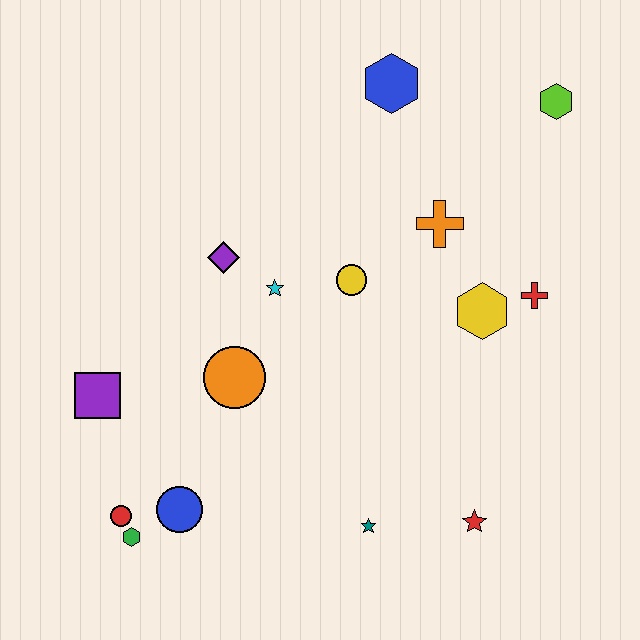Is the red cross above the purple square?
Yes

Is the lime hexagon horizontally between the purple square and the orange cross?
No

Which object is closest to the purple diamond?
The cyan star is closest to the purple diamond.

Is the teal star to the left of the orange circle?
No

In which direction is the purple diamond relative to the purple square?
The purple diamond is above the purple square.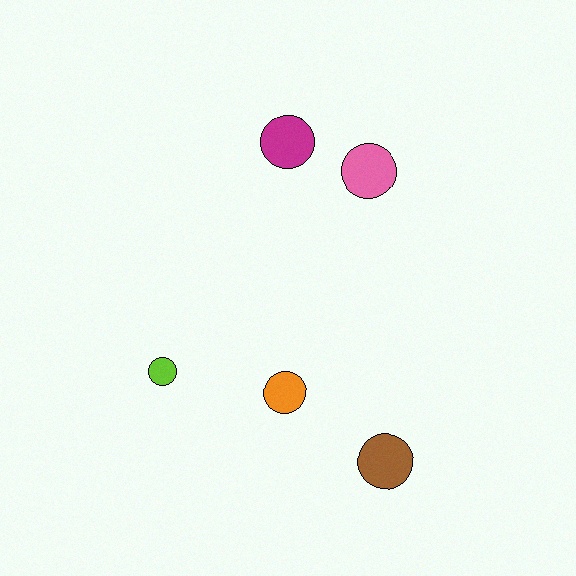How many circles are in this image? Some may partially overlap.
There are 5 circles.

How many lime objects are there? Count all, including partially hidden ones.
There is 1 lime object.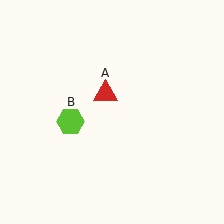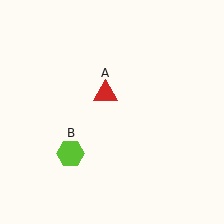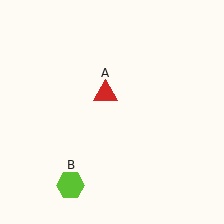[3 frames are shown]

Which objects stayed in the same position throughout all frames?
Red triangle (object A) remained stationary.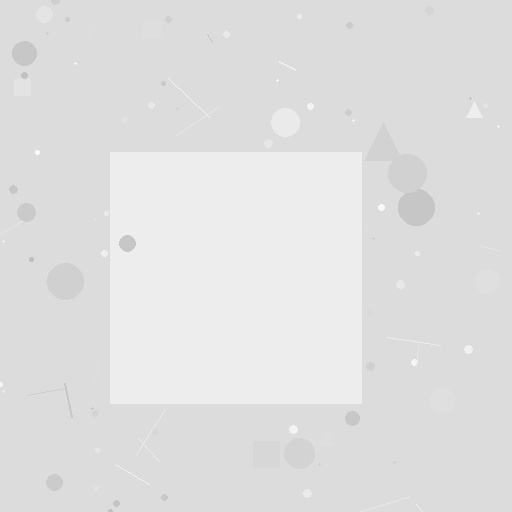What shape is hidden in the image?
A square is hidden in the image.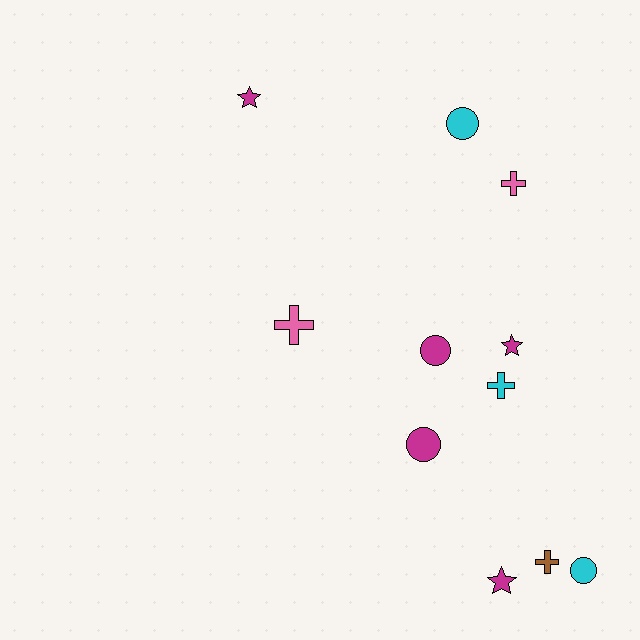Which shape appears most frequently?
Circle, with 4 objects.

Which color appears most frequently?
Magenta, with 5 objects.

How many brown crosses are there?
There is 1 brown cross.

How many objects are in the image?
There are 11 objects.